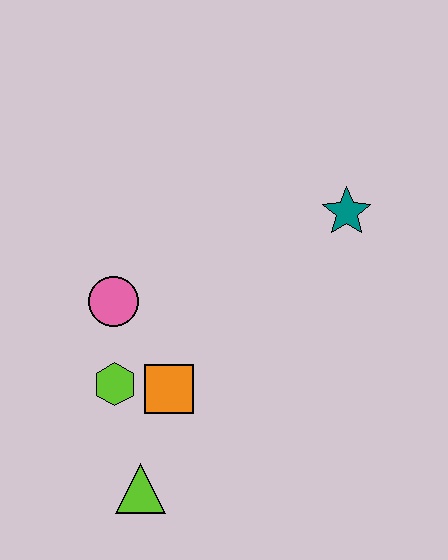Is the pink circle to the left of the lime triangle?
Yes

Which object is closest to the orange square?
The lime hexagon is closest to the orange square.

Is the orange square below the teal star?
Yes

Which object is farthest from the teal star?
The lime triangle is farthest from the teal star.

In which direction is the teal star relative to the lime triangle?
The teal star is above the lime triangle.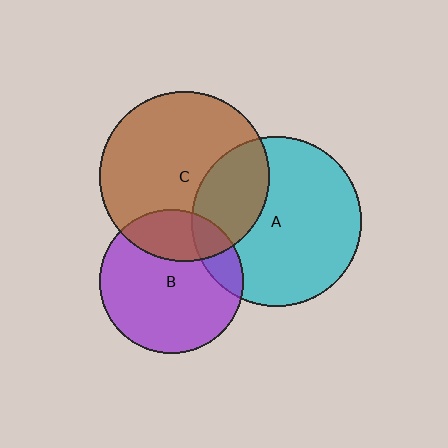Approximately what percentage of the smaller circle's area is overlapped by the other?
Approximately 15%.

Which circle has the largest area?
Circle C (brown).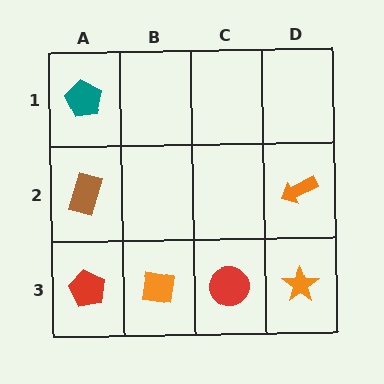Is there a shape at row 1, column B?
No, that cell is empty.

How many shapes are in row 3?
4 shapes.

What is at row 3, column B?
An orange square.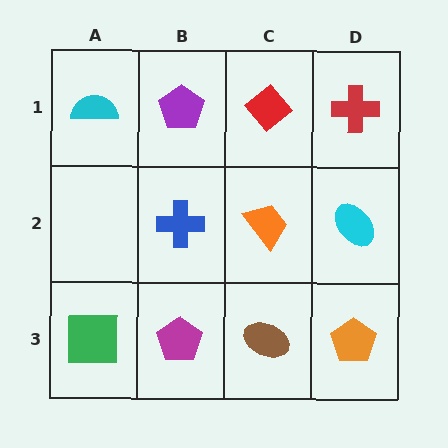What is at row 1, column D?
A red cross.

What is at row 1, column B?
A purple pentagon.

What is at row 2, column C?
An orange trapezoid.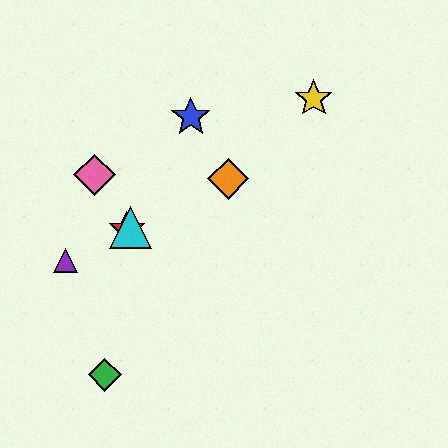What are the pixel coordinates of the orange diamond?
The orange diamond is at (228, 179).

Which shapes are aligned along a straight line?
The red star, the purple triangle, the orange diamond, the cyan triangle are aligned along a straight line.